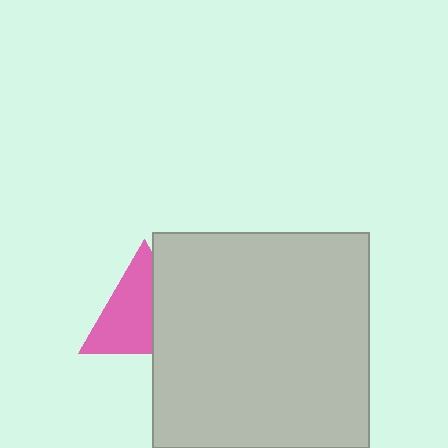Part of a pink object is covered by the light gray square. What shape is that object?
It is a triangle.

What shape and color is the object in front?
The object in front is a light gray square.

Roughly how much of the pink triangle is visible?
About half of it is visible (roughly 60%).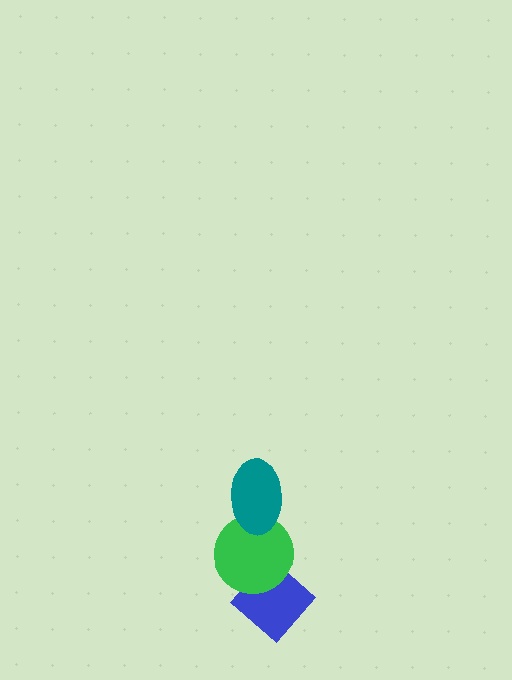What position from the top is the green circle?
The green circle is 2nd from the top.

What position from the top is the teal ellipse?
The teal ellipse is 1st from the top.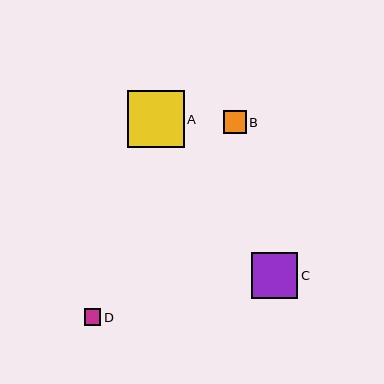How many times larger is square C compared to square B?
Square C is approximately 2.0 times the size of square B.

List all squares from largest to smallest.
From largest to smallest: A, C, B, D.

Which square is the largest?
Square A is the largest with a size of approximately 57 pixels.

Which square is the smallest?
Square D is the smallest with a size of approximately 17 pixels.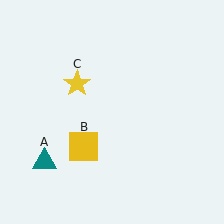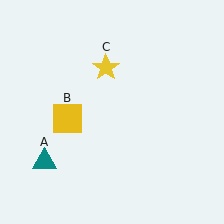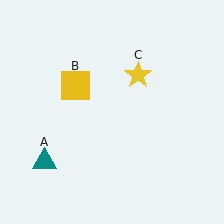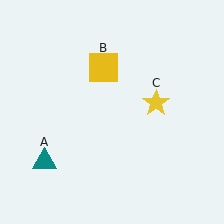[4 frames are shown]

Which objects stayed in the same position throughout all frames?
Teal triangle (object A) remained stationary.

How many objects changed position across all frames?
2 objects changed position: yellow square (object B), yellow star (object C).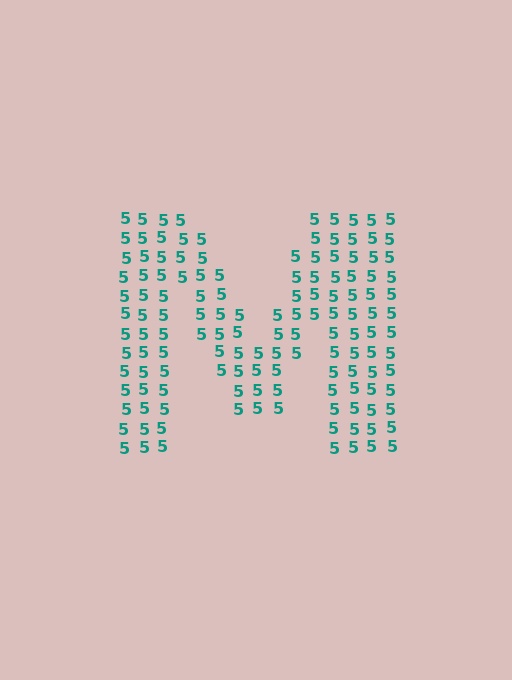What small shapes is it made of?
It is made of small digit 5's.